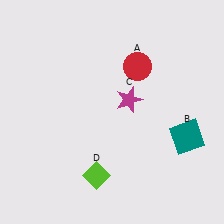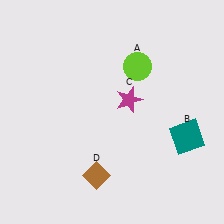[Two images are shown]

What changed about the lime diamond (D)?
In Image 1, D is lime. In Image 2, it changed to brown.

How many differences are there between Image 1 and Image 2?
There are 2 differences between the two images.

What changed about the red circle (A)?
In Image 1, A is red. In Image 2, it changed to lime.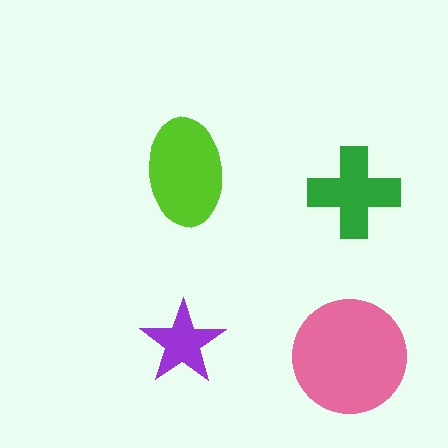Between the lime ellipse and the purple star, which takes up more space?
The lime ellipse.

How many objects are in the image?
There are 4 objects in the image.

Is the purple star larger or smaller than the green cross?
Smaller.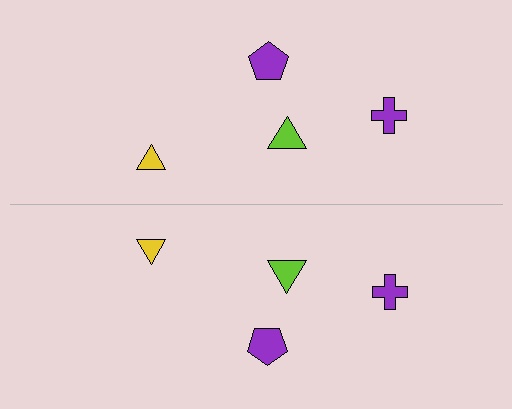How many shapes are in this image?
There are 8 shapes in this image.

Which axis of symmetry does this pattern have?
The pattern has a horizontal axis of symmetry running through the center of the image.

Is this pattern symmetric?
Yes, this pattern has bilateral (reflection) symmetry.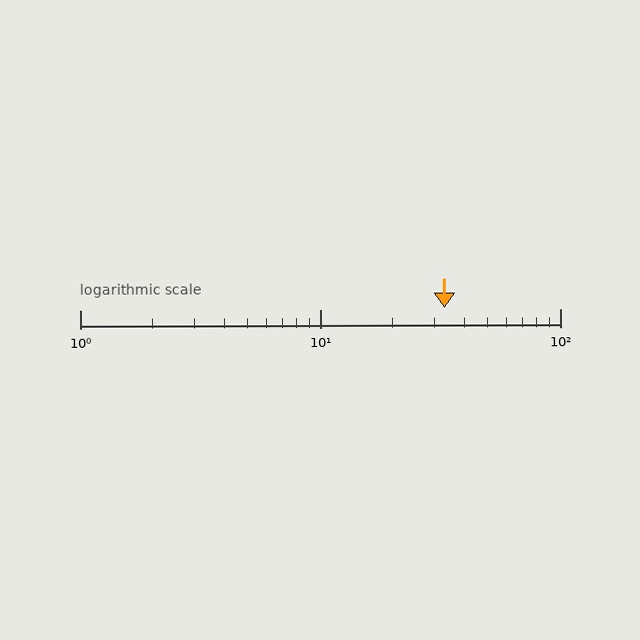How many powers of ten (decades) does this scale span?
The scale spans 2 decades, from 1 to 100.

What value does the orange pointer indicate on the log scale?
The pointer indicates approximately 33.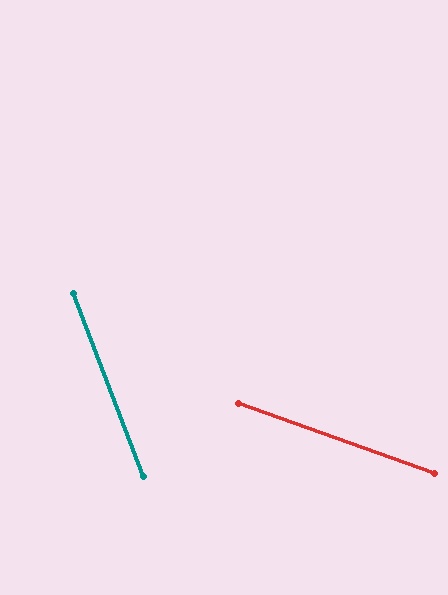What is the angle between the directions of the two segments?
Approximately 49 degrees.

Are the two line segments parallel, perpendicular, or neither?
Neither parallel nor perpendicular — they differ by about 49°.